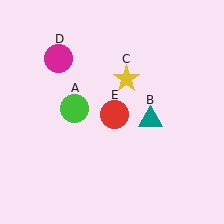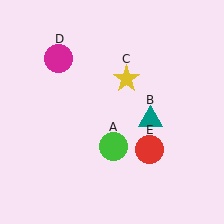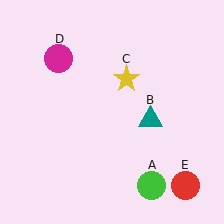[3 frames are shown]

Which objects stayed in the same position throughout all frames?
Teal triangle (object B) and yellow star (object C) and magenta circle (object D) remained stationary.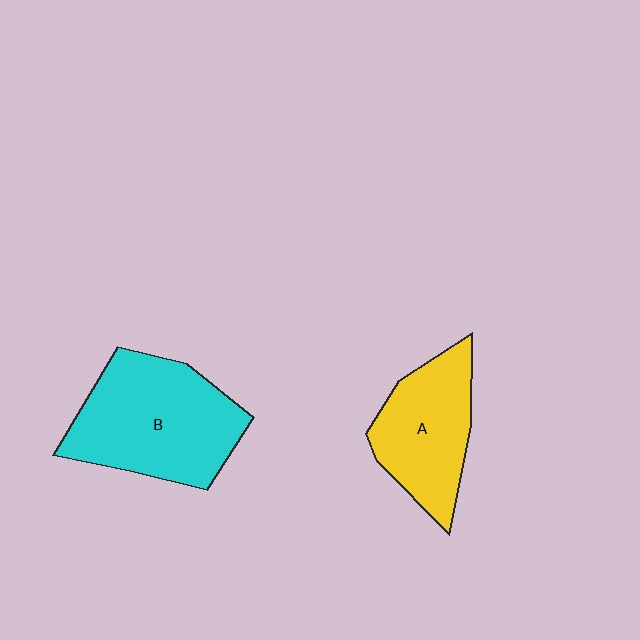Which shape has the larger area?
Shape B (cyan).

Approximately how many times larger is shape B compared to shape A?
Approximately 1.4 times.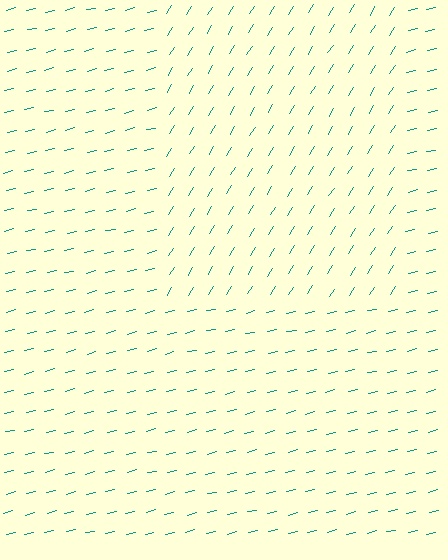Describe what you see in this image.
The image is filled with small teal line segments. A rectangle region in the image has lines oriented differently from the surrounding lines, creating a visible texture boundary.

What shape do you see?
I see a rectangle.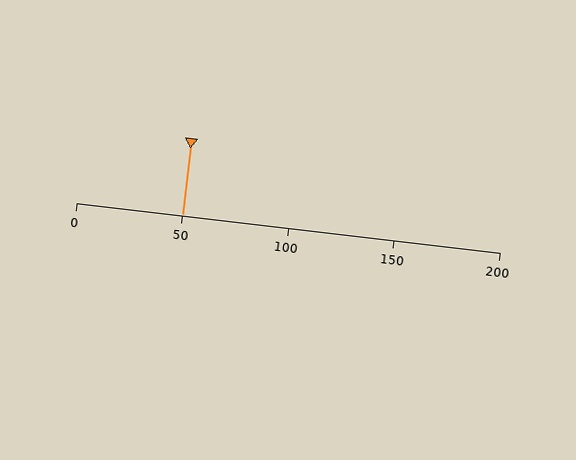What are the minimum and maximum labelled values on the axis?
The axis runs from 0 to 200.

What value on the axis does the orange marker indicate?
The marker indicates approximately 50.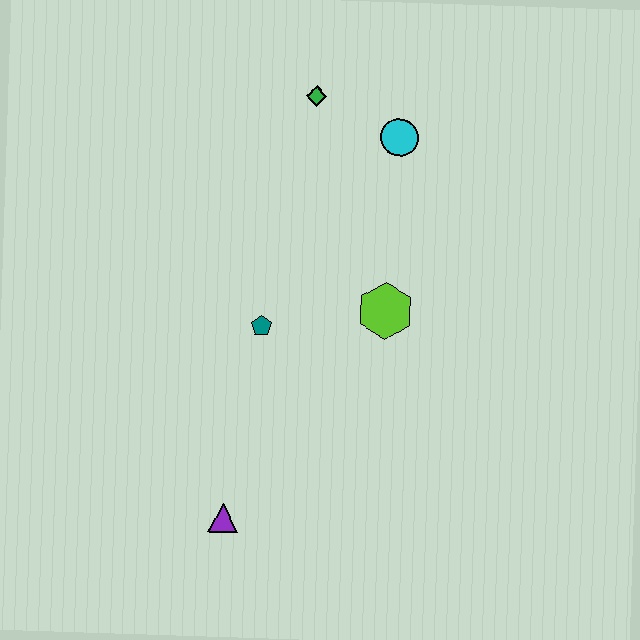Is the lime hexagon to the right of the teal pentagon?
Yes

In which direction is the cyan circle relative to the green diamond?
The cyan circle is to the right of the green diamond.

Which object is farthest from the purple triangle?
The green diamond is farthest from the purple triangle.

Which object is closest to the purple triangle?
The teal pentagon is closest to the purple triangle.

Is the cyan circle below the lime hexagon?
No